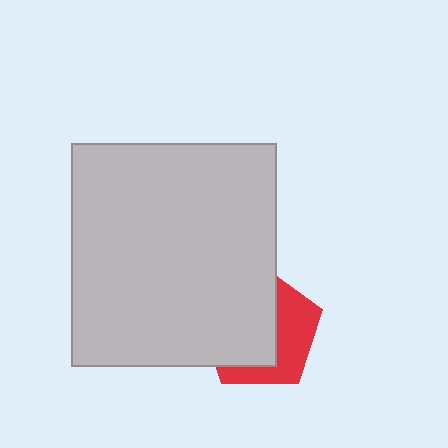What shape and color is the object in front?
The object in front is a light gray rectangle.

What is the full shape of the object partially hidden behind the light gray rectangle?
The partially hidden object is a red pentagon.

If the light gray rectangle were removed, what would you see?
You would see the complete red pentagon.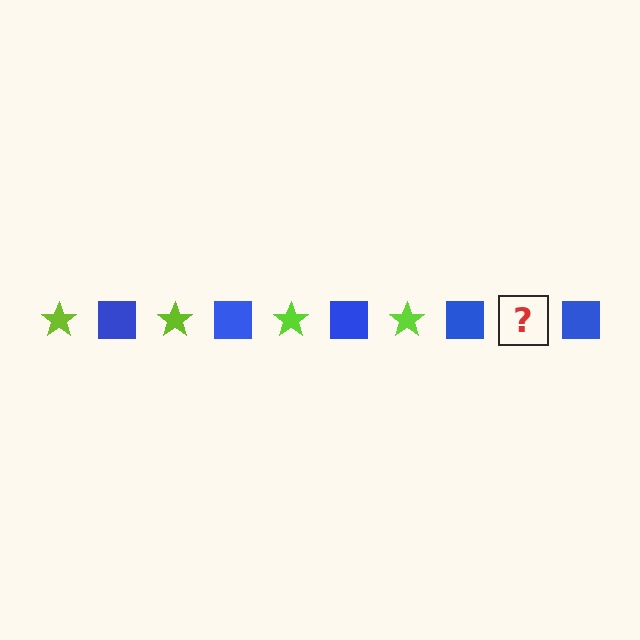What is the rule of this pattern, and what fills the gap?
The rule is that the pattern alternates between lime star and blue square. The gap should be filled with a lime star.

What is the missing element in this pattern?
The missing element is a lime star.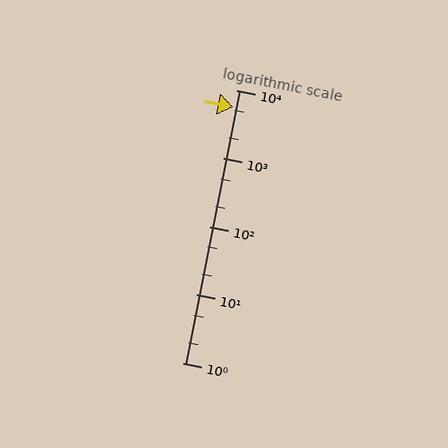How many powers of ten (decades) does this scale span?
The scale spans 4 decades, from 1 to 10000.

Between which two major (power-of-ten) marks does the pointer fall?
The pointer is between 1000 and 10000.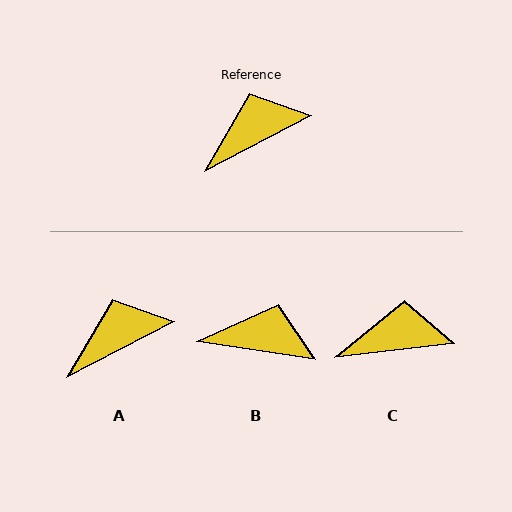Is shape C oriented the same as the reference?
No, it is off by about 21 degrees.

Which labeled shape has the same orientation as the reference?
A.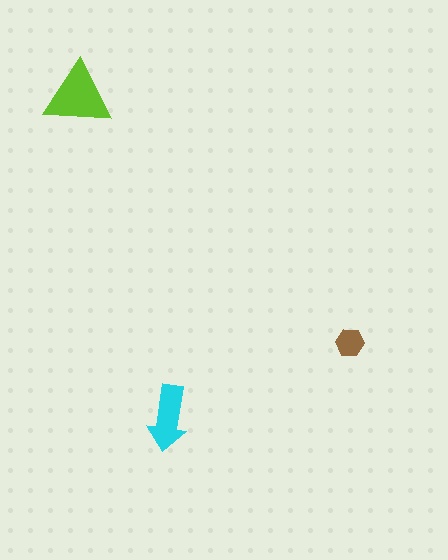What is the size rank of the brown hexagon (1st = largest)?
3rd.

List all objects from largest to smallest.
The lime triangle, the cyan arrow, the brown hexagon.